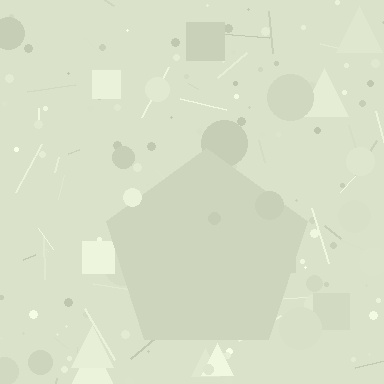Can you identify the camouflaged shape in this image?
The camouflaged shape is a pentagon.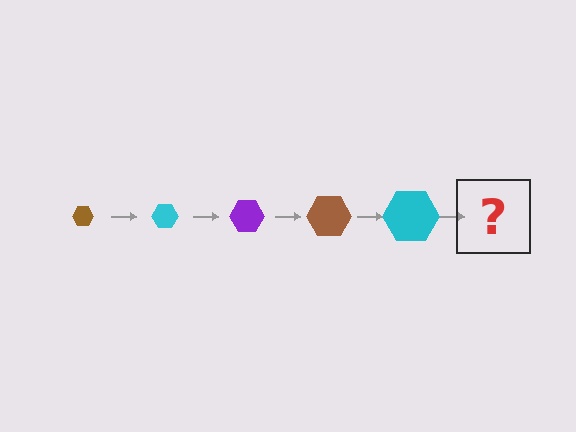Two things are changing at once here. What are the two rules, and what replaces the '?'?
The two rules are that the hexagon grows larger each step and the color cycles through brown, cyan, and purple. The '?' should be a purple hexagon, larger than the previous one.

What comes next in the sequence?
The next element should be a purple hexagon, larger than the previous one.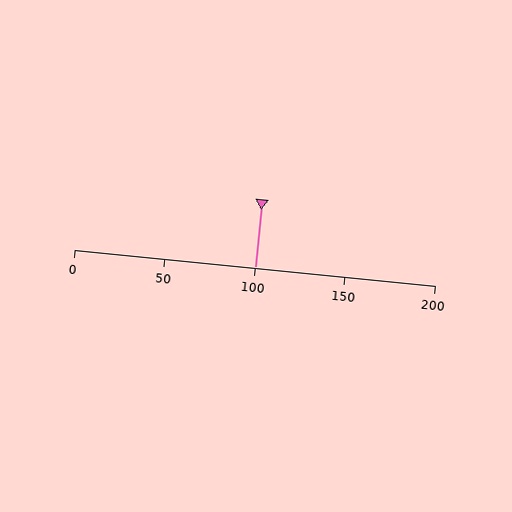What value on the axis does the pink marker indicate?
The marker indicates approximately 100.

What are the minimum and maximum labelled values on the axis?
The axis runs from 0 to 200.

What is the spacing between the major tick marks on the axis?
The major ticks are spaced 50 apart.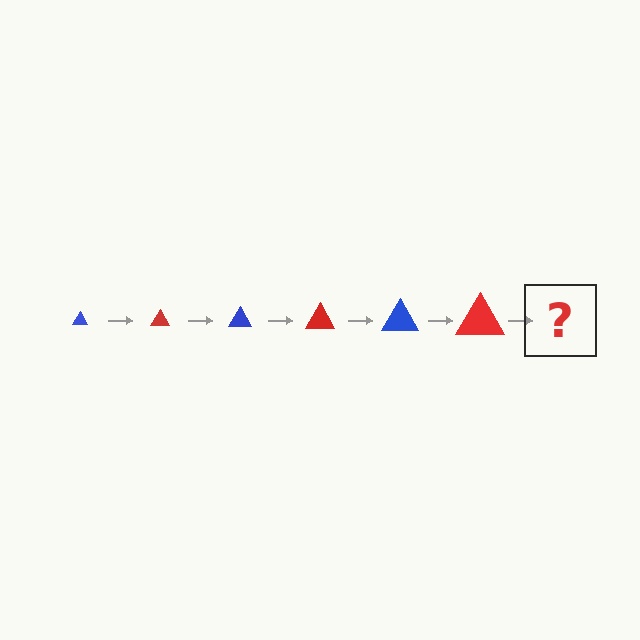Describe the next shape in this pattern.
It should be a blue triangle, larger than the previous one.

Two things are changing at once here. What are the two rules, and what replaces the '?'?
The two rules are that the triangle grows larger each step and the color cycles through blue and red. The '?' should be a blue triangle, larger than the previous one.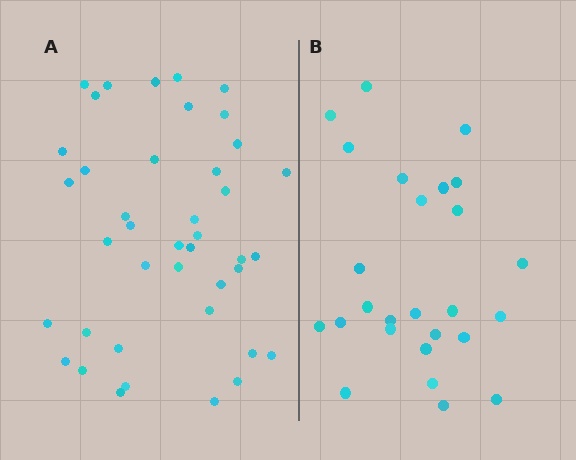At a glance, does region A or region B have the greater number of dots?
Region A (the left region) has more dots.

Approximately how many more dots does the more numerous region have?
Region A has approximately 15 more dots than region B.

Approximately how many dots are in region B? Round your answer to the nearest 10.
About 30 dots. (The exact count is 26, which rounds to 30.)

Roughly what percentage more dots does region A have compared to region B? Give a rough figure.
About 60% more.